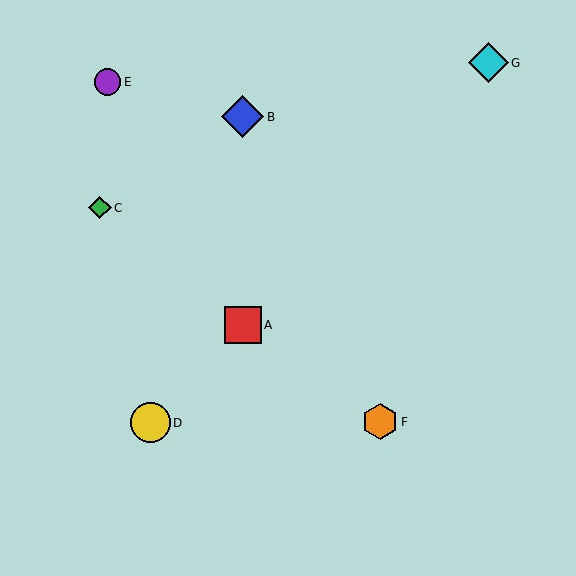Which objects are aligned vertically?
Objects A, B are aligned vertically.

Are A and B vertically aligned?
Yes, both are at x≈243.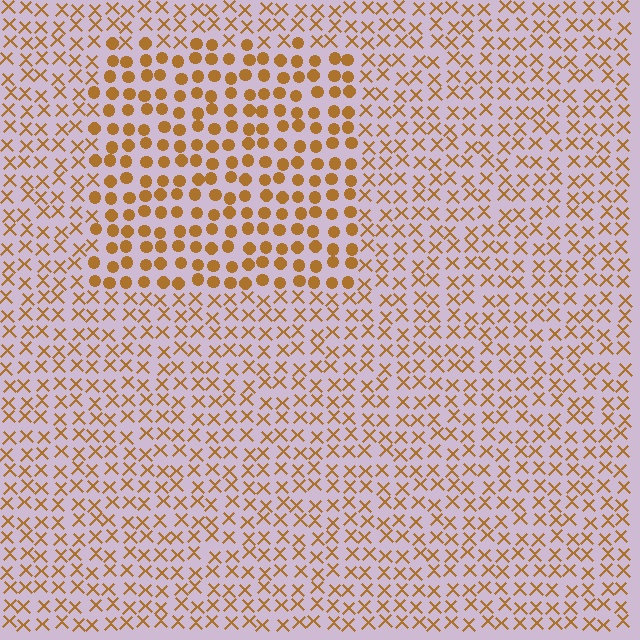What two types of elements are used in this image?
The image uses circles inside the rectangle region and X marks outside it.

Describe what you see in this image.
The image is filled with small brown elements arranged in a uniform grid. A rectangle-shaped region contains circles, while the surrounding area contains X marks. The boundary is defined purely by the change in element shape.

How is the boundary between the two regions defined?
The boundary is defined by a change in element shape: circles inside vs. X marks outside. All elements share the same color and spacing.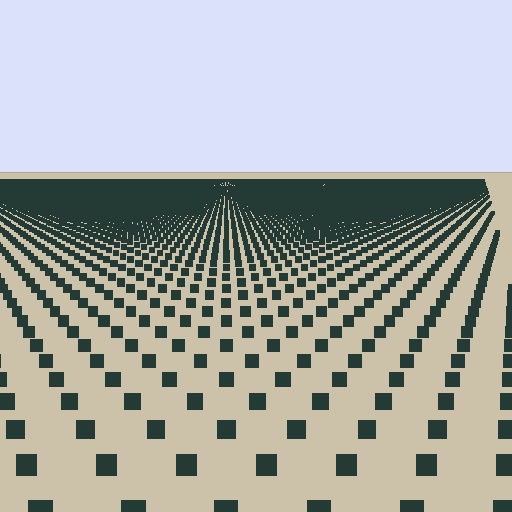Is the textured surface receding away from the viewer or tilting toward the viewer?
The surface is receding away from the viewer. Texture elements get smaller and denser toward the top.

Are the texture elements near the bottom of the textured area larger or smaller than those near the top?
Larger. Near the bottom, elements are closer to the viewer and appear at a bigger on-screen size.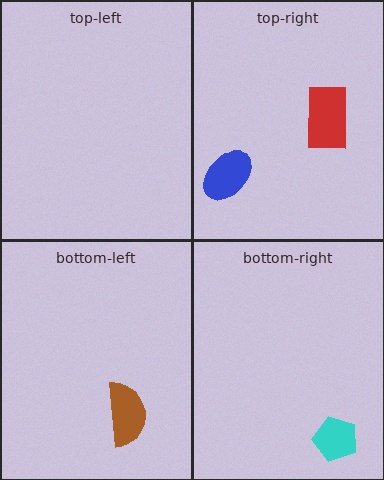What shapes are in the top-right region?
The red rectangle, the blue ellipse.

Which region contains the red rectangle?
The top-right region.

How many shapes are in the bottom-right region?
1.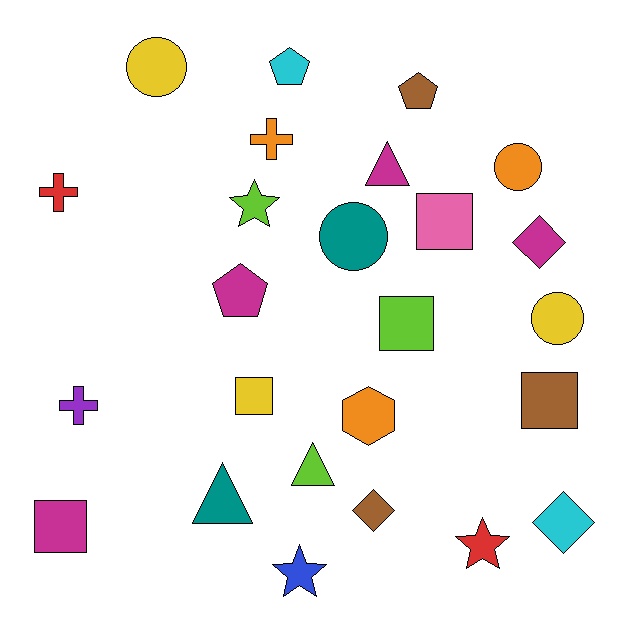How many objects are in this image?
There are 25 objects.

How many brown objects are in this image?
There are 3 brown objects.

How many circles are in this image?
There are 4 circles.